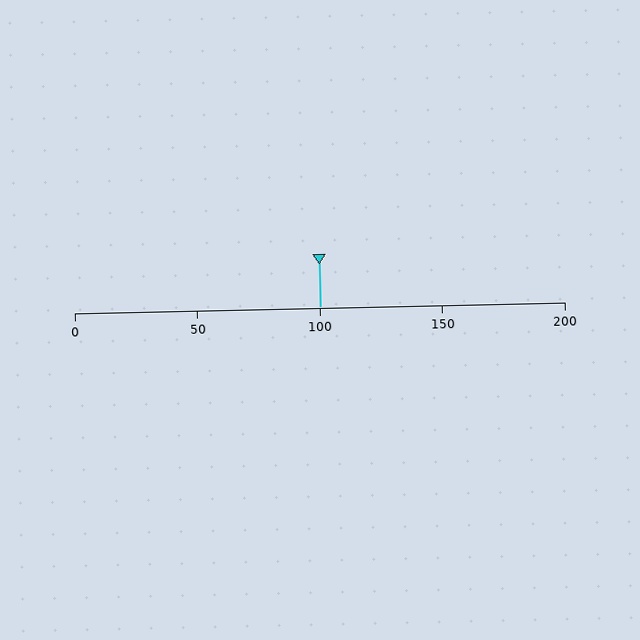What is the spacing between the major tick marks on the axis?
The major ticks are spaced 50 apart.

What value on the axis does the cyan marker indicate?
The marker indicates approximately 100.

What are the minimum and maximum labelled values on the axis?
The axis runs from 0 to 200.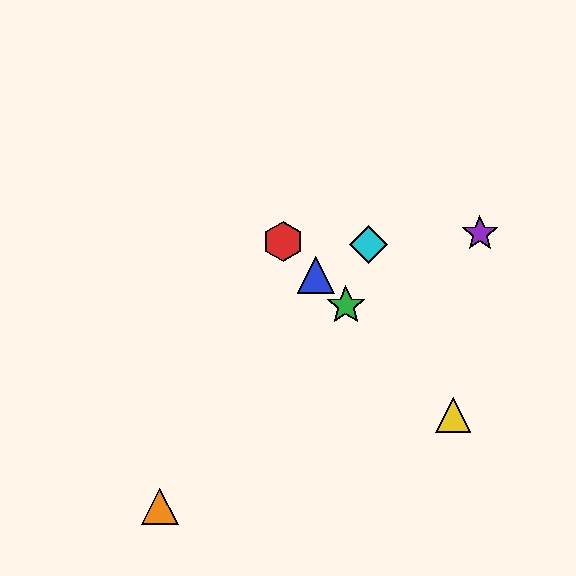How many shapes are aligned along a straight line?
4 shapes (the red hexagon, the blue triangle, the green star, the yellow triangle) are aligned along a straight line.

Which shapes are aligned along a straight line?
The red hexagon, the blue triangle, the green star, the yellow triangle are aligned along a straight line.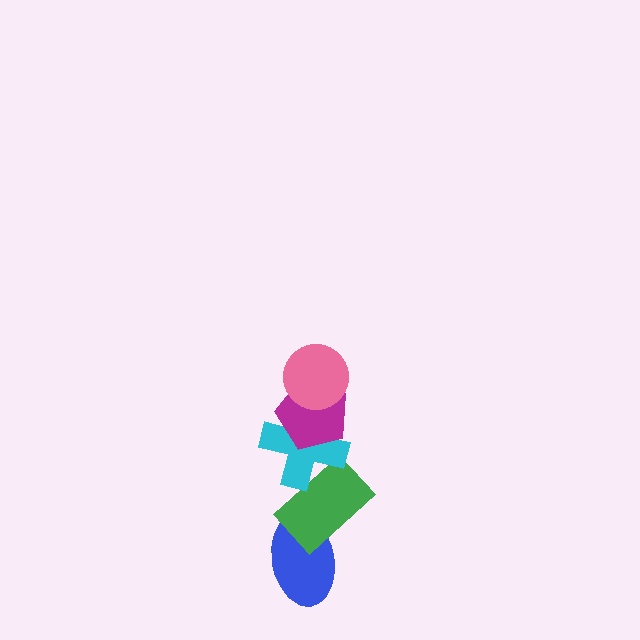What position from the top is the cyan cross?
The cyan cross is 3rd from the top.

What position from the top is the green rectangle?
The green rectangle is 4th from the top.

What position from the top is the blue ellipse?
The blue ellipse is 5th from the top.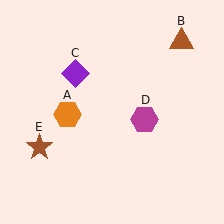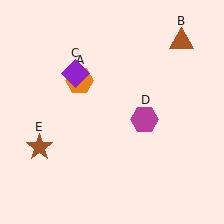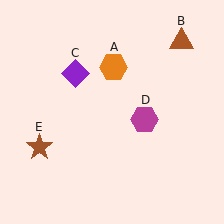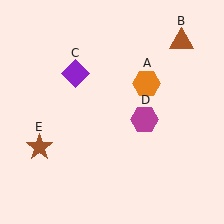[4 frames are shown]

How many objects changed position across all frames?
1 object changed position: orange hexagon (object A).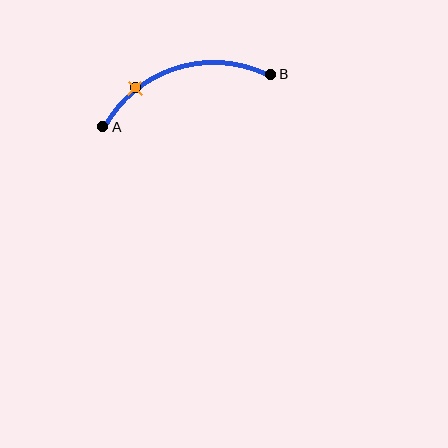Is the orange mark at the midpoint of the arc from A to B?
No. The orange mark lies on the arc but is closer to endpoint A. The arc midpoint would be at the point on the curve equidistant along the arc from both A and B.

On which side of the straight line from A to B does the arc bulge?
The arc bulges above the straight line connecting A and B.